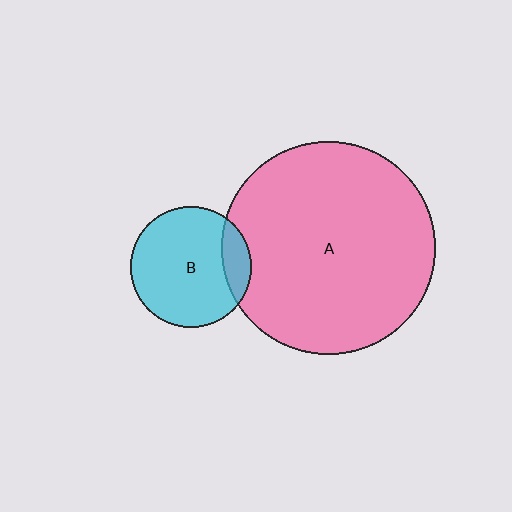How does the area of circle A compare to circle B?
Approximately 3.1 times.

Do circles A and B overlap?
Yes.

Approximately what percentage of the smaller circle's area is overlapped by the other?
Approximately 15%.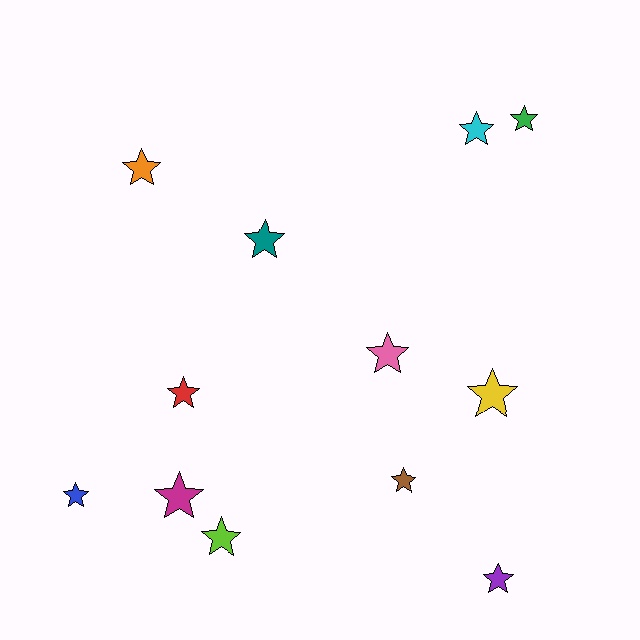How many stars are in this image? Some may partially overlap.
There are 12 stars.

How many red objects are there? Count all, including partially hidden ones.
There is 1 red object.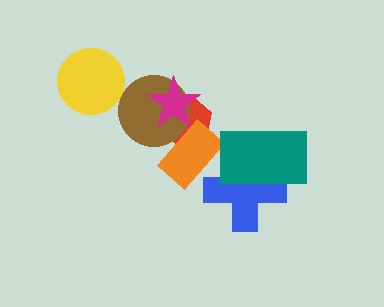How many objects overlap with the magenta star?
2 objects overlap with the magenta star.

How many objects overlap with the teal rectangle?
1 object overlaps with the teal rectangle.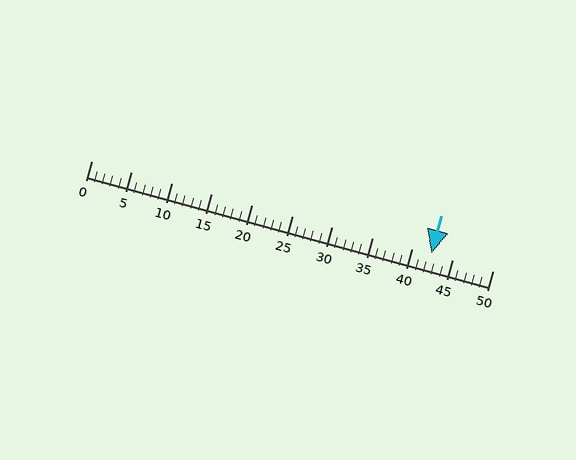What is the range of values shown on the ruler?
The ruler shows values from 0 to 50.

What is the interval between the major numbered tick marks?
The major tick marks are spaced 5 units apart.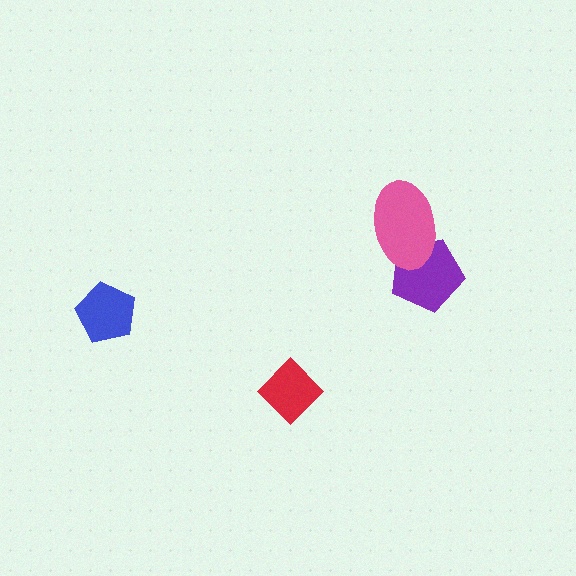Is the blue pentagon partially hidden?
No, no other shape covers it.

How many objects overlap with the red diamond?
0 objects overlap with the red diamond.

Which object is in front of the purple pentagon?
The pink ellipse is in front of the purple pentagon.